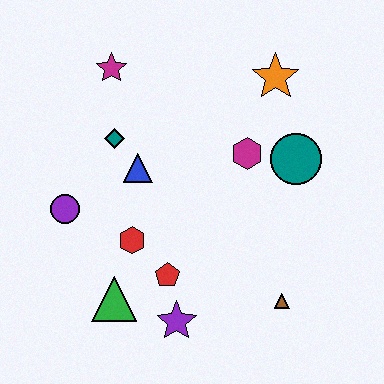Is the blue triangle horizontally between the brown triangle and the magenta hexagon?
No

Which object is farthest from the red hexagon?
The orange star is farthest from the red hexagon.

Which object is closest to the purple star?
The red pentagon is closest to the purple star.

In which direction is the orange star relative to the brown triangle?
The orange star is above the brown triangle.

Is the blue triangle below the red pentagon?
No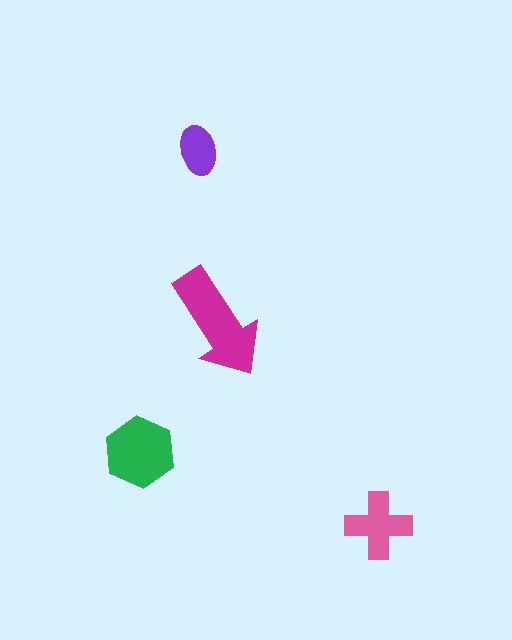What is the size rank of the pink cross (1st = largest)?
3rd.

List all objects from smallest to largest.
The purple ellipse, the pink cross, the green hexagon, the magenta arrow.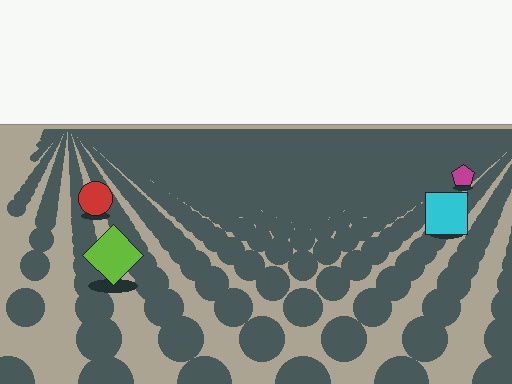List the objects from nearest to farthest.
From nearest to farthest: the lime diamond, the cyan square, the red circle, the magenta pentagon.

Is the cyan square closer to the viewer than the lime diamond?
No. The lime diamond is closer — you can tell from the texture gradient: the ground texture is coarser near it.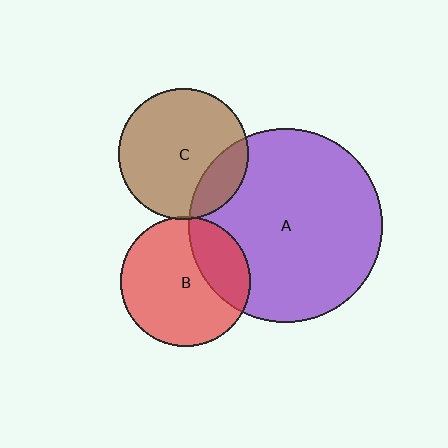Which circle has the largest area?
Circle A (purple).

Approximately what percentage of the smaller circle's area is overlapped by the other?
Approximately 20%.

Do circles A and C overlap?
Yes.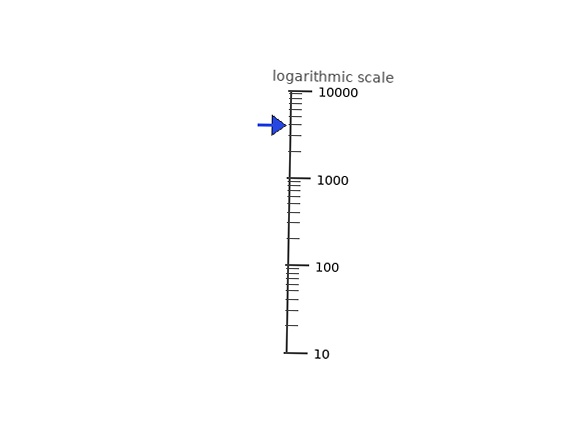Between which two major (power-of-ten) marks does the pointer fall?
The pointer is between 1000 and 10000.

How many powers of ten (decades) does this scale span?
The scale spans 3 decades, from 10 to 10000.